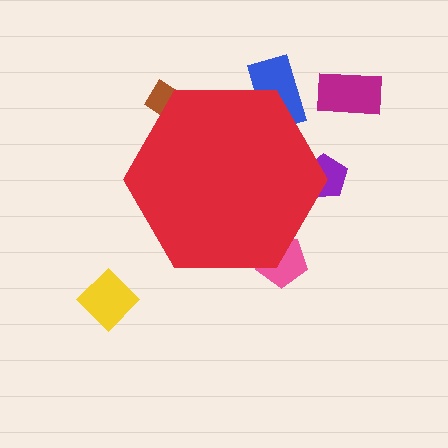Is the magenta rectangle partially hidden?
No, the magenta rectangle is fully visible.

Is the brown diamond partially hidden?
Yes, the brown diamond is partially hidden behind the red hexagon.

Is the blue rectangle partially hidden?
Yes, the blue rectangle is partially hidden behind the red hexagon.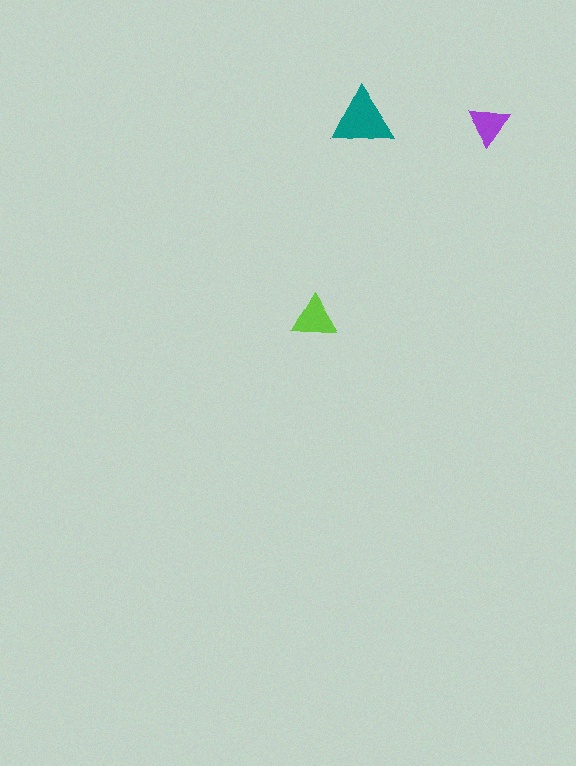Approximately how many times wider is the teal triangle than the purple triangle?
About 1.5 times wider.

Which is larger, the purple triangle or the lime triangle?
The lime one.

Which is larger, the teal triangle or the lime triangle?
The teal one.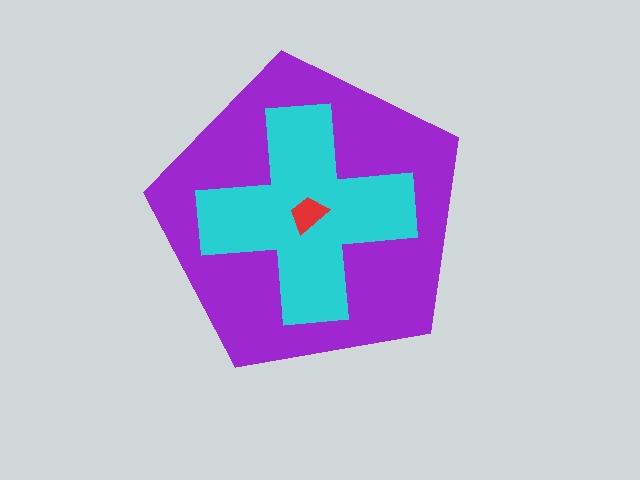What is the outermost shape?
The purple pentagon.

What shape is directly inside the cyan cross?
The red trapezoid.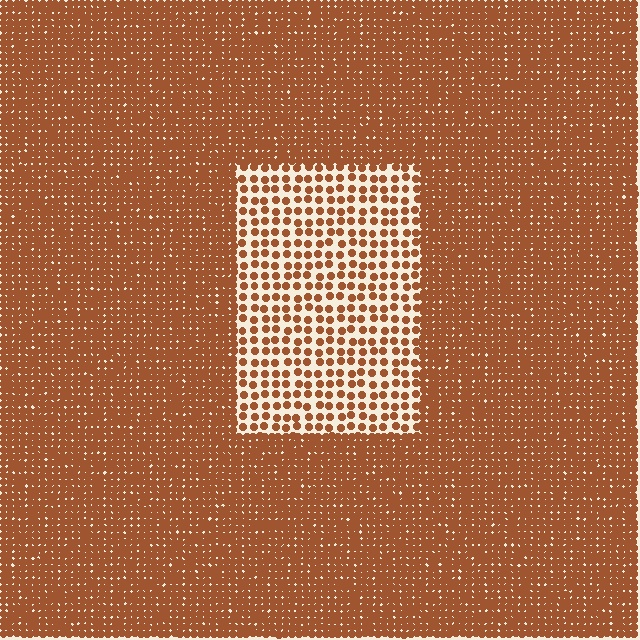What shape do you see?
I see a rectangle.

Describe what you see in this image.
The image contains small brown elements arranged at two different densities. A rectangle-shaped region is visible where the elements are less densely packed than the surrounding area.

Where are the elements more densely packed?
The elements are more densely packed outside the rectangle boundary.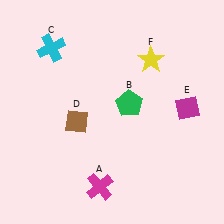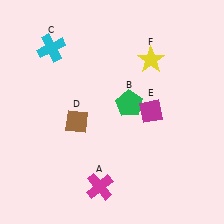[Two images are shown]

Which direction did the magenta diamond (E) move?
The magenta diamond (E) moved left.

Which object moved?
The magenta diamond (E) moved left.